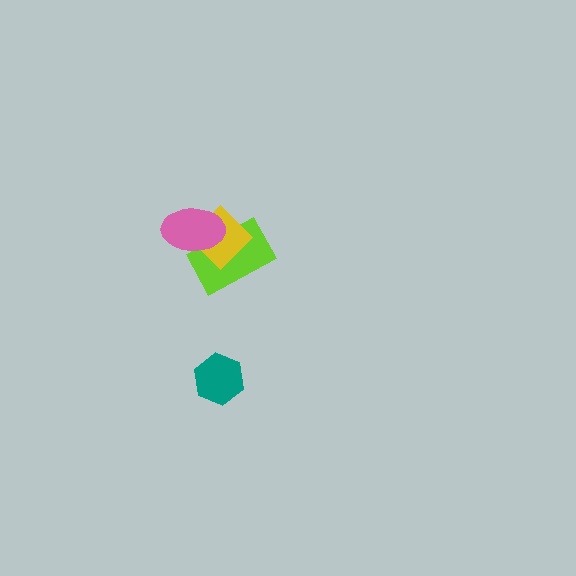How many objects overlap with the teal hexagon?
0 objects overlap with the teal hexagon.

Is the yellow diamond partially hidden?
Yes, it is partially covered by another shape.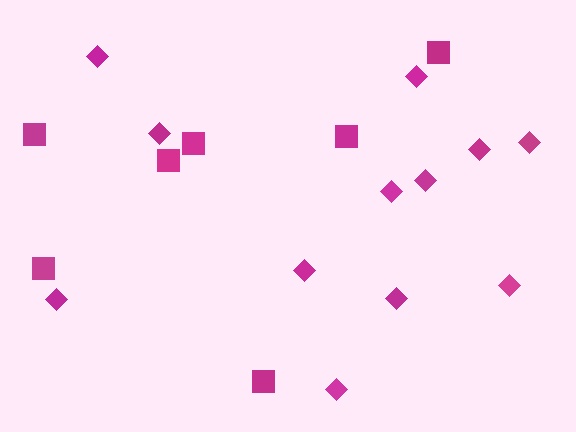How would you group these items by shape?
There are 2 groups: one group of diamonds (12) and one group of squares (7).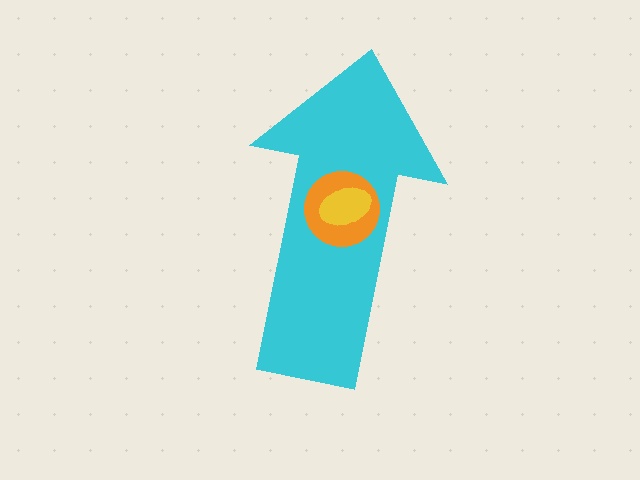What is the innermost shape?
The yellow ellipse.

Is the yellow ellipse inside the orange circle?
Yes.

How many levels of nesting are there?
3.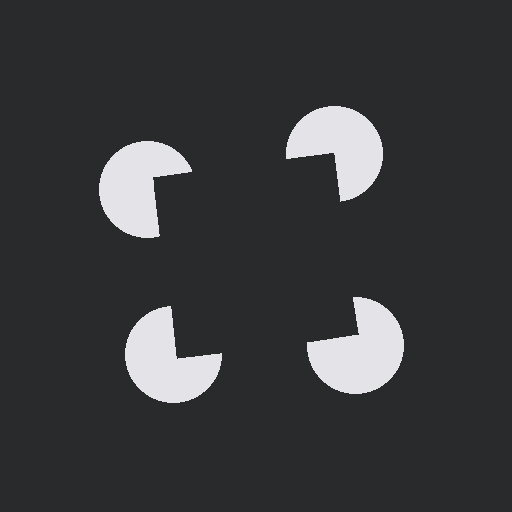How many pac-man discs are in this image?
There are 4 — one at each vertex of the illusory square.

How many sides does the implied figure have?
4 sides.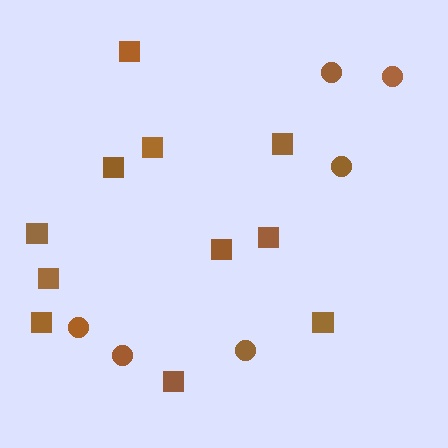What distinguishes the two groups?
There are 2 groups: one group of squares (11) and one group of circles (6).